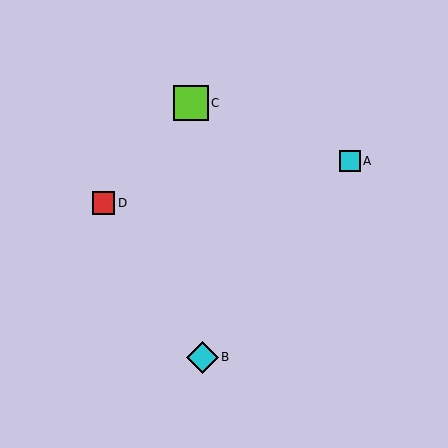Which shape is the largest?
The lime square (labeled C) is the largest.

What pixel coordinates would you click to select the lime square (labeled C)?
Click at (191, 103) to select the lime square C.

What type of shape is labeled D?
Shape D is a red square.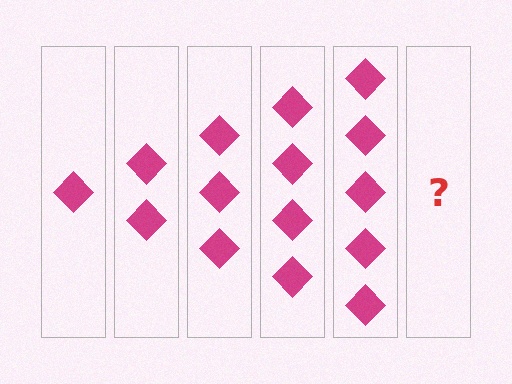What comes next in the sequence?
The next element should be 6 diamonds.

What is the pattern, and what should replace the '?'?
The pattern is that each step adds one more diamond. The '?' should be 6 diamonds.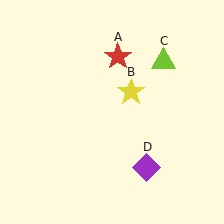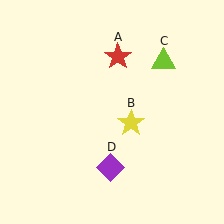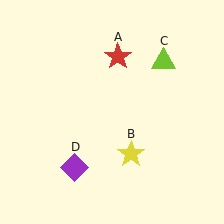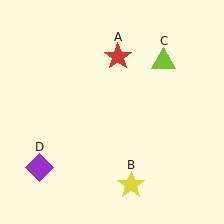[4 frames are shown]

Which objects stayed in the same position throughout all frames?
Red star (object A) and lime triangle (object C) remained stationary.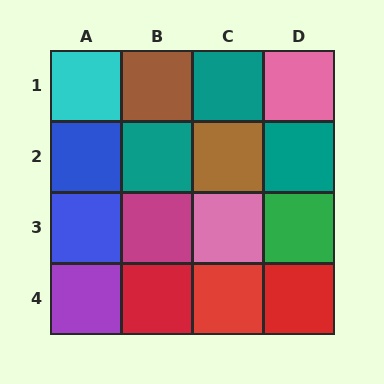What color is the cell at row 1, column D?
Pink.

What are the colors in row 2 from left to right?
Blue, teal, brown, teal.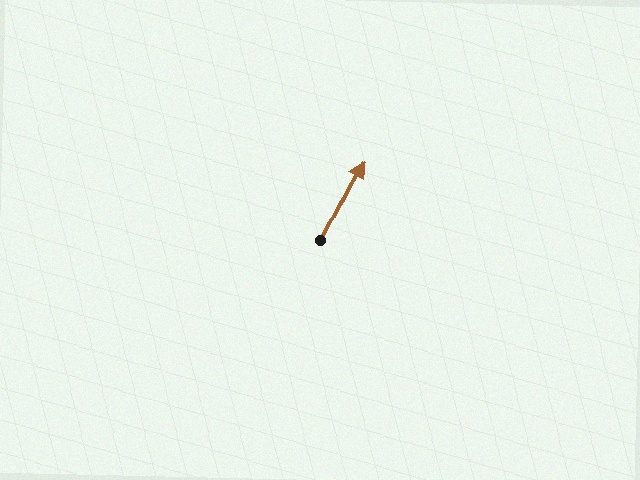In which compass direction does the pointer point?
Northeast.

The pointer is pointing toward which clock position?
Roughly 1 o'clock.